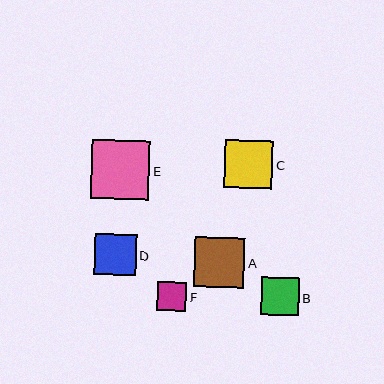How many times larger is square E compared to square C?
Square E is approximately 1.2 times the size of square C.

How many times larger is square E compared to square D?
Square E is approximately 1.4 times the size of square D.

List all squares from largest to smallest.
From largest to smallest: E, A, C, D, B, F.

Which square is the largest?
Square E is the largest with a size of approximately 58 pixels.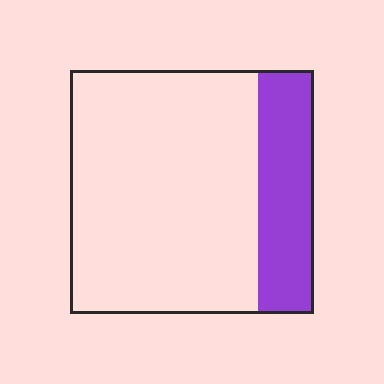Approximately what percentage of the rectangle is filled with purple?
Approximately 25%.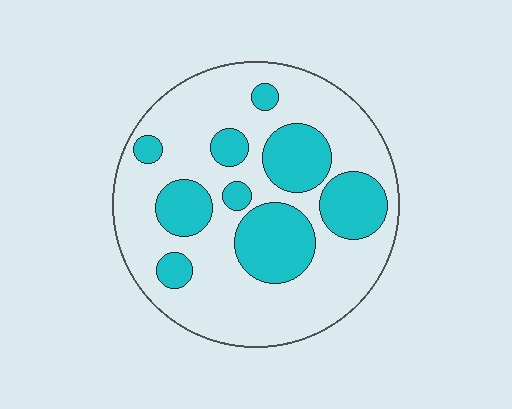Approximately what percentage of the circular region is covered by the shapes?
Approximately 30%.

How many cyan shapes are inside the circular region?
9.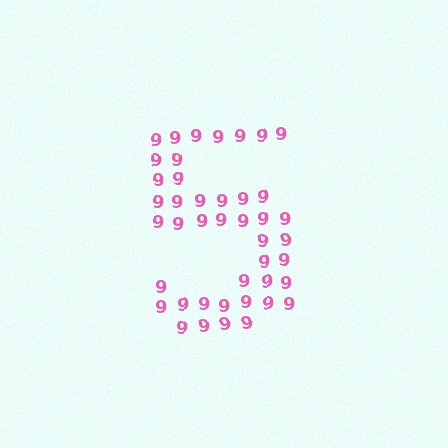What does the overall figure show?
The overall figure shows the digit 5.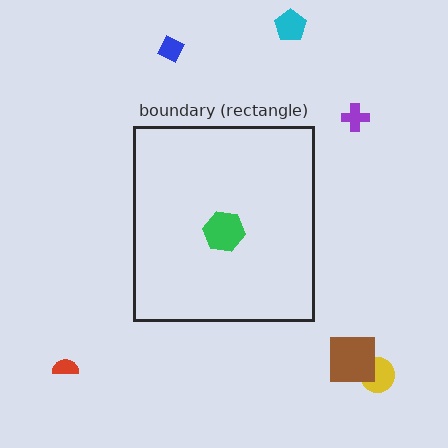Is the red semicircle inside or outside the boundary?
Outside.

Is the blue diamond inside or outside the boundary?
Outside.